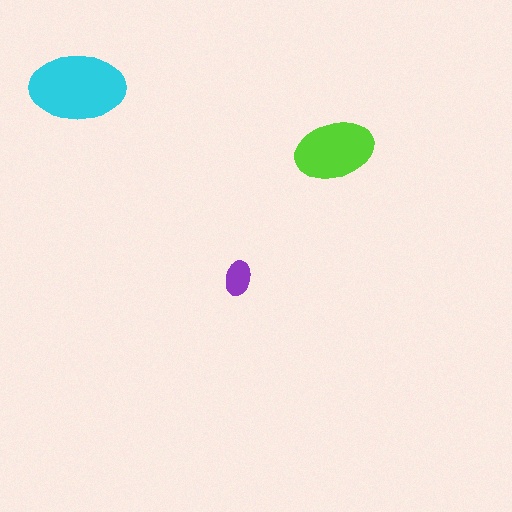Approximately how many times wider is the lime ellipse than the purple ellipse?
About 2.5 times wider.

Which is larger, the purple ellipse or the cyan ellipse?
The cyan one.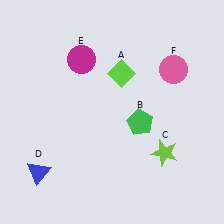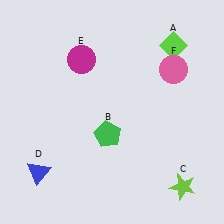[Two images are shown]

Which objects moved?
The objects that moved are: the lime diamond (A), the green pentagon (B), the lime star (C).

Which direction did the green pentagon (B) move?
The green pentagon (B) moved left.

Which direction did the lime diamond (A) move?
The lime diamond (A) moved right.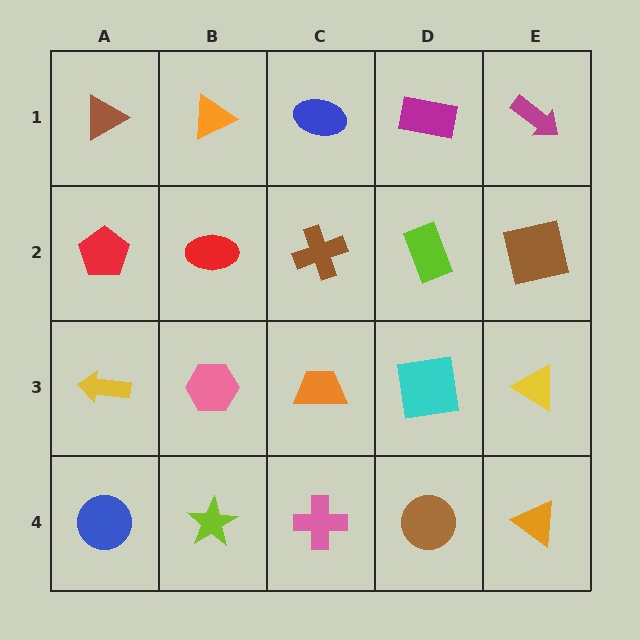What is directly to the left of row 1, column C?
An orange triangle.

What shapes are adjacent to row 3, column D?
A lime rectangle (row 2, column D), a brown circle (row 4, column D), an orange trapezoid (row 3, column C), a yellow triangle (row 3, column E).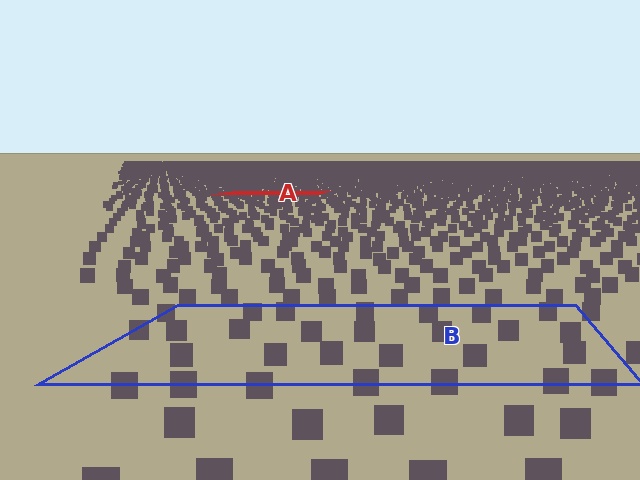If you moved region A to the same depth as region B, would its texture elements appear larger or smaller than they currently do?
They would appear larger. At a closer depth, the same texture elements are projected at a bigger on-screen size.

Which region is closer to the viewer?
Region B is closer. The texture elements there are larger and more spread out.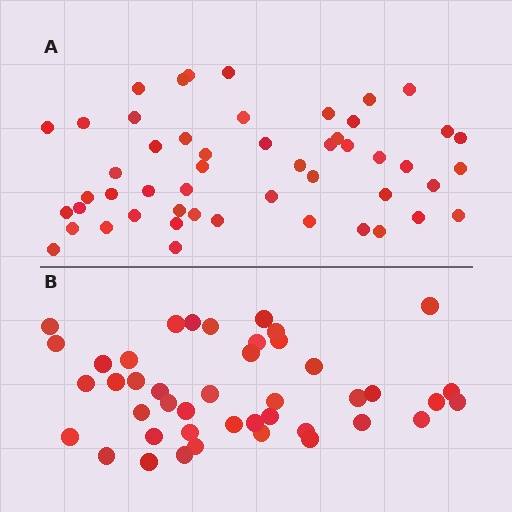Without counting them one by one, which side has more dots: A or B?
Region A (the top region) has more dots.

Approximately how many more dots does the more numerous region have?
Region A has roughly 8 or so more dots than region B.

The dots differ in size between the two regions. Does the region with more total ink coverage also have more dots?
No. Region B has more total ink coverage because its dots are larger, but region A actually contains more individual dots. Total area can be misleading — the number of items is what matters here.